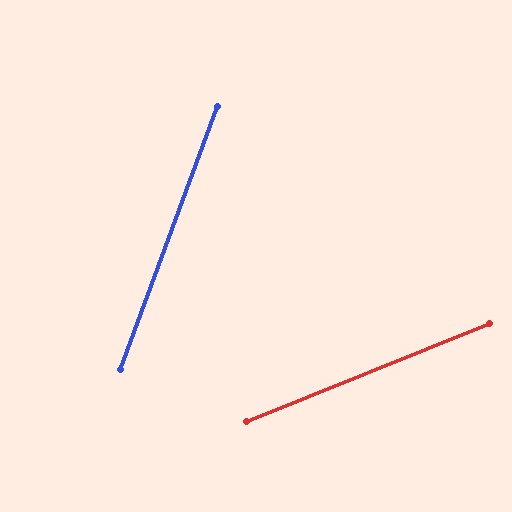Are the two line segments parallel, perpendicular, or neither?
Neither parallel nor perpendicular — they differ by about 48°.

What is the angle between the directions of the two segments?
Approximately 48 degrees.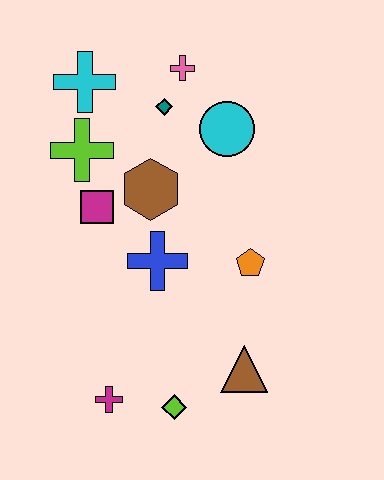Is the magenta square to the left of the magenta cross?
Yes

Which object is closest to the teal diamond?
The pink cross is closest to the teal diamond.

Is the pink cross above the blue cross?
Yes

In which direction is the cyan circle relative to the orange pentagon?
The cyan circle is above the orange pentagon.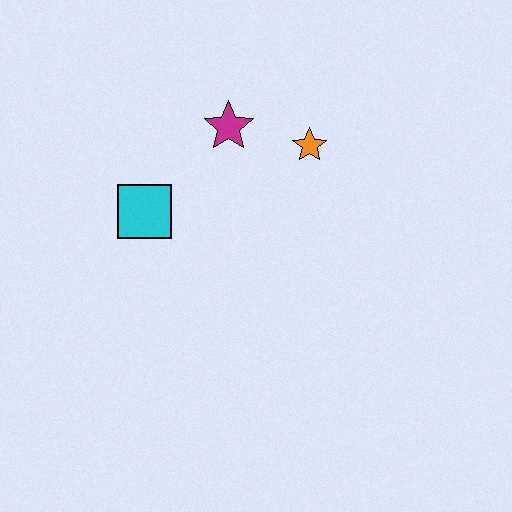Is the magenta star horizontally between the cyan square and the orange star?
Yes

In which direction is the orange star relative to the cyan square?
The orange star is to the right of the cyan square.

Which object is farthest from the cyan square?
The orange star is farthest from the cyan square.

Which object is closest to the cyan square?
The magenta star is closest to the cyan square.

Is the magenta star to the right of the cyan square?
Yes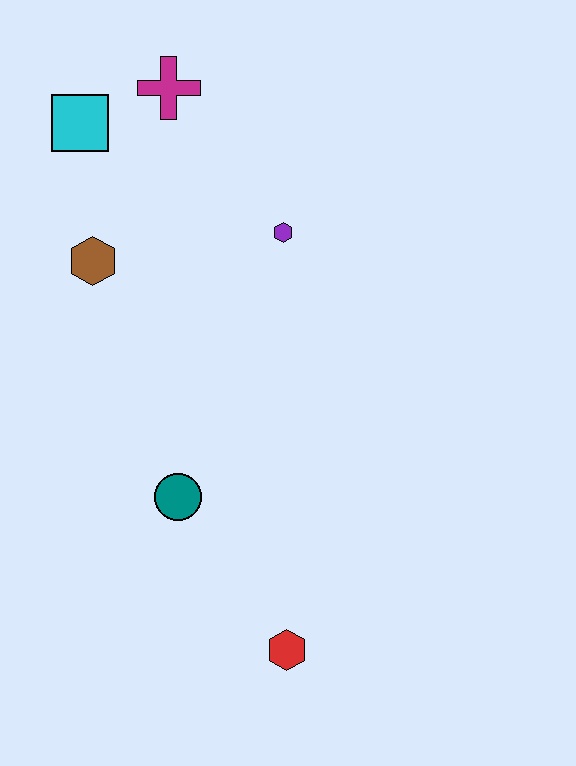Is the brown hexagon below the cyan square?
Yes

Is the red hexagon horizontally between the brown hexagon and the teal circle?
No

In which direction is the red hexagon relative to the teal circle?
The red hexagon is below the teal circle.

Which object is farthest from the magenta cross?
The red hexagon is farthest from the magenta cross.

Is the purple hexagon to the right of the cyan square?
Yes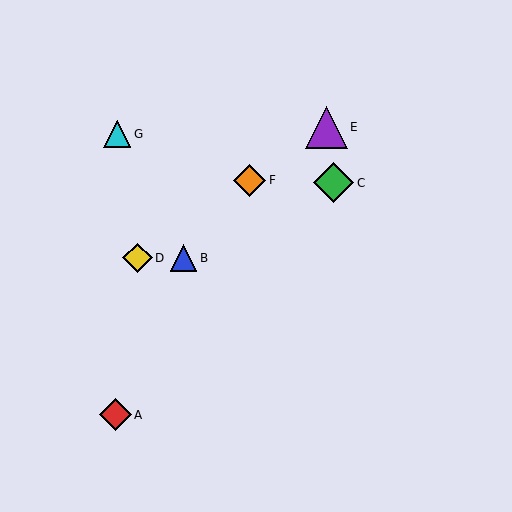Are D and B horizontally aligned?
Yes, both are at y≈258.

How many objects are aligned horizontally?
2 objects (B, D) are aligned horizontally.